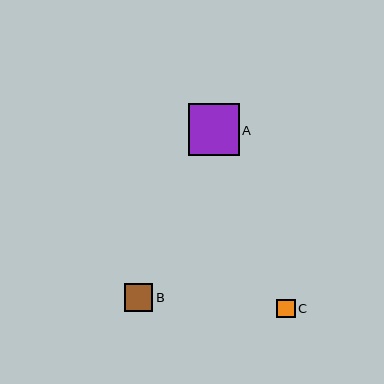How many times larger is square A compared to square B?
Square A is approximately 1.8 times the size of square B.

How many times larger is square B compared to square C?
Square B is approximately 1.6 times the size of square C.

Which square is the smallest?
Square C is the smallest with a size of approximately 18 pixels.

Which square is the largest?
Square A is the largest with a size of approximately 51 pixels.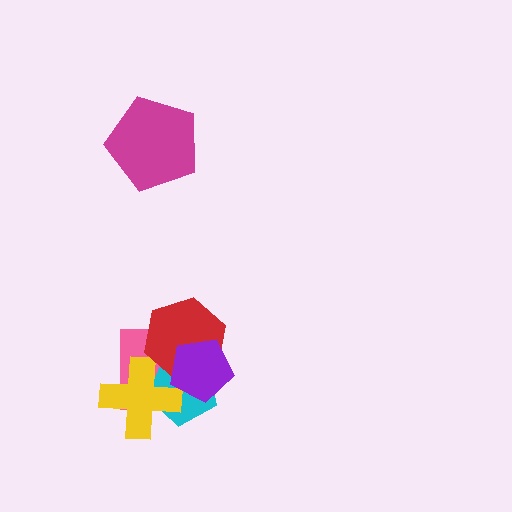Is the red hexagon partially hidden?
Yes, it is partially covered by another shape.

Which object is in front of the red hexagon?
The purple pentagon is in front of the red hexagon.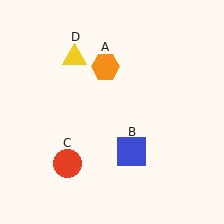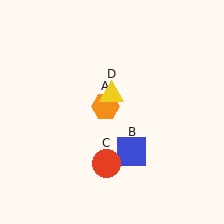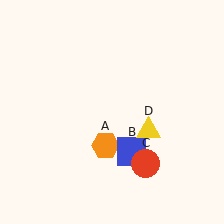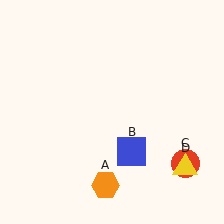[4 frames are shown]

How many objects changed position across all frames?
3 objects changed position: orange hexagon (object A), red circle (object C), yellow triangle (object D).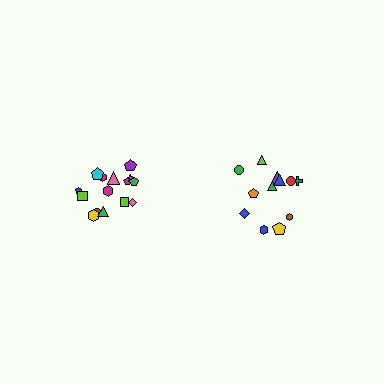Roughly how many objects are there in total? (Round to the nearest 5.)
Roughly 25 objects in total.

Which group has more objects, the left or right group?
The left group.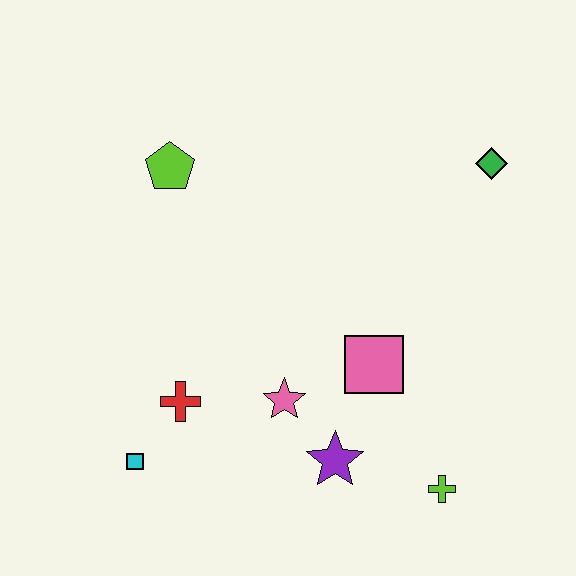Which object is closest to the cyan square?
The red cross is closest to the cyan square.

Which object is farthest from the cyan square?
The green diamond is farthest from the cyan square.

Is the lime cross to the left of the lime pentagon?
No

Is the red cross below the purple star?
No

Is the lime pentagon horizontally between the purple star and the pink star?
No